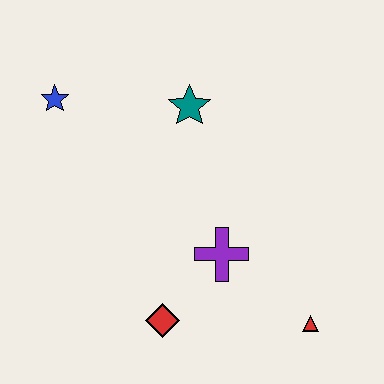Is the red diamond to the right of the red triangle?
No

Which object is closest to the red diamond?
The purple cross is closest to the red diamond.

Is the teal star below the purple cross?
No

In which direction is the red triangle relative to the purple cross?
The red triangle is to the right of the purple cross.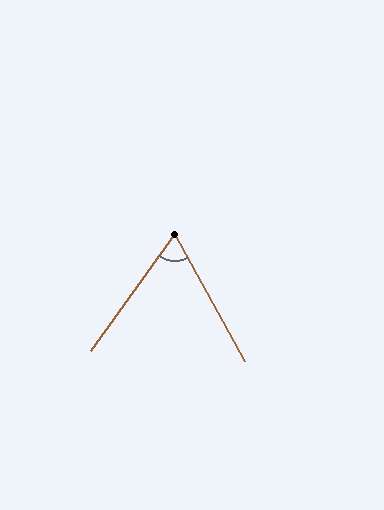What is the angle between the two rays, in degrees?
Approximately 64 degrees.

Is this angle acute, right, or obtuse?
It is acute.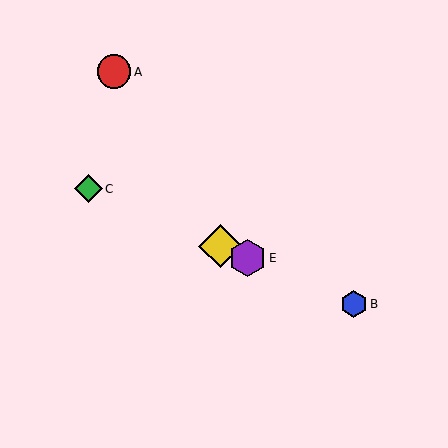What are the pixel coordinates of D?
Object D is at (221, 246).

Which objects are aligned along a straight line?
Objects B, C, D, E are aligned along a straight line.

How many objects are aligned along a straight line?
4 objects (B, C, D, E) are aligned along a straight line.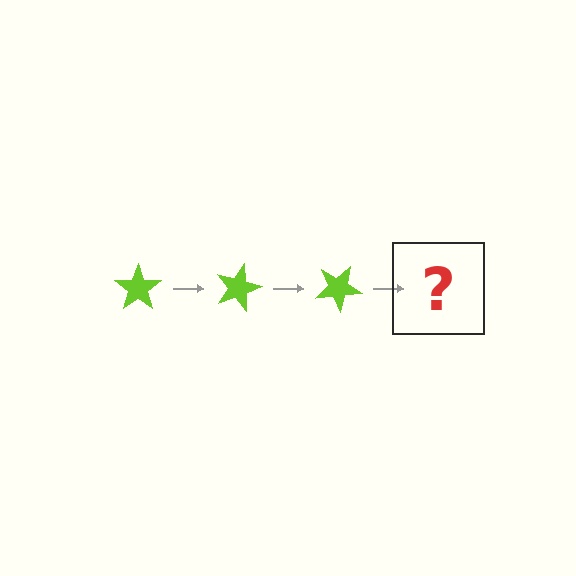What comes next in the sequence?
The next element should be a lime star rotated 45 degrees.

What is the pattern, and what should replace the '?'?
The pattern is that the star rotates 15 degrees each step. The '?' should be a lime star rotated 45 degrees.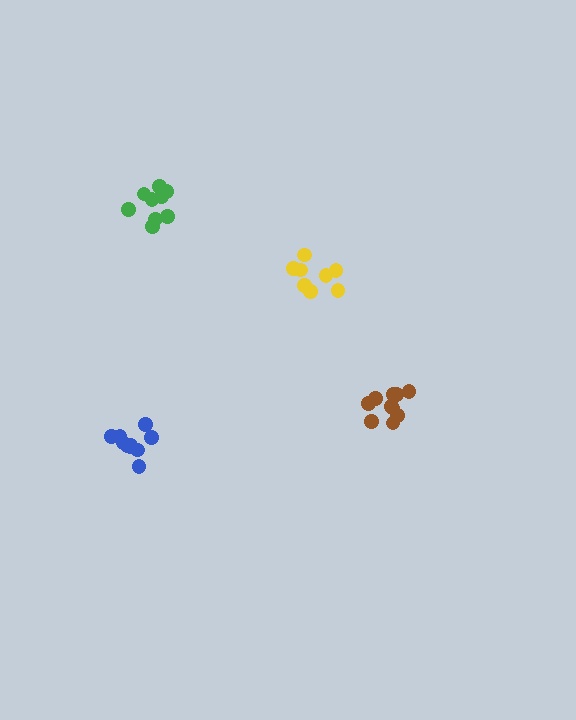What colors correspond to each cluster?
The clusters are colored: blue, yellow, brown, green.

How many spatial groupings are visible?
There are 4 spatial groupings.